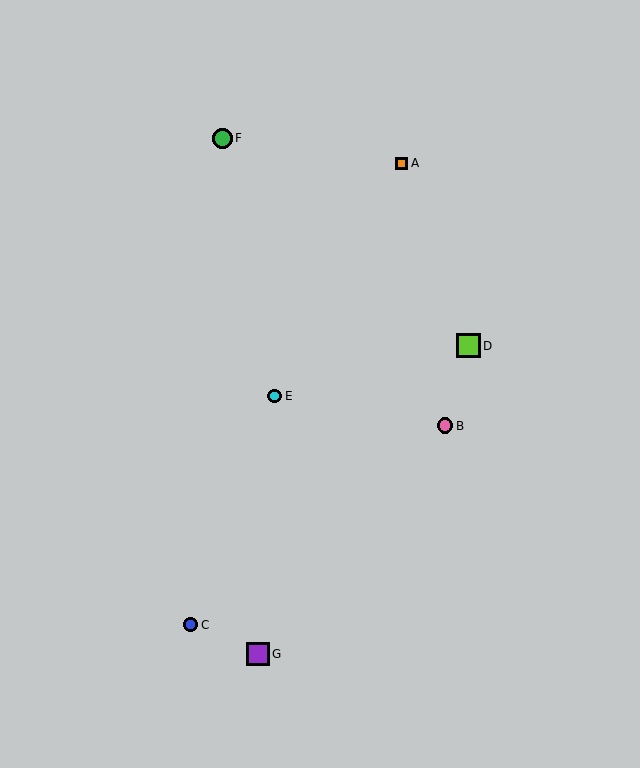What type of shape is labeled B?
Shape B is a pink circle.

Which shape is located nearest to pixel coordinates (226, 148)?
The green circle (labeled F) at (223, 138) is nearest to that location.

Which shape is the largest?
The lime square (labeled D) is the largest.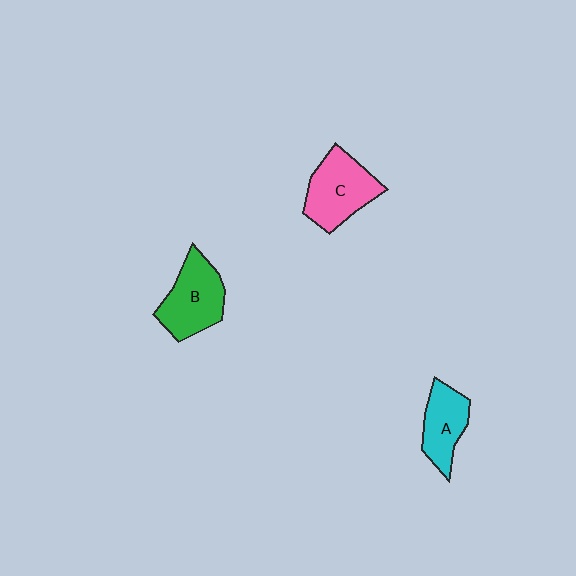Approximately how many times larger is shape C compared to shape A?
Approximately 1.3 times.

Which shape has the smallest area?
Shape A (cyan).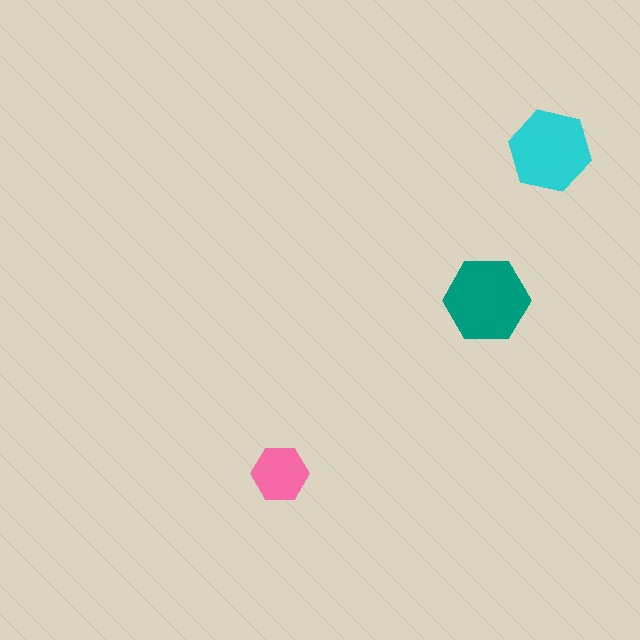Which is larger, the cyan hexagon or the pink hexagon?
The cyan one.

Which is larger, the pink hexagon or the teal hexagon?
The teal one.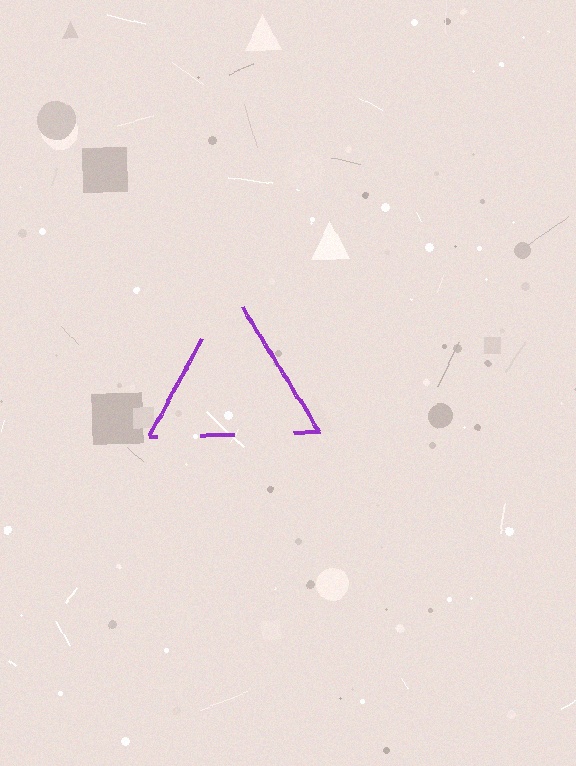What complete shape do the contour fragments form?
The contour fragments form a triangle.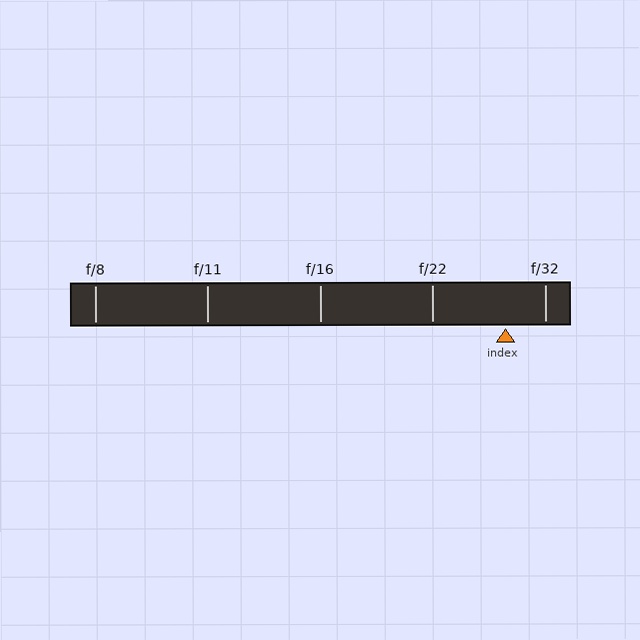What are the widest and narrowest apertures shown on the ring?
The widest aperture shown is f/8 and the narrowest is f/32.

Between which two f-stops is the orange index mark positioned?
The index mark is between f/22 and f/32.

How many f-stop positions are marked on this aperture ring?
There are 5 f-stop positions marked.